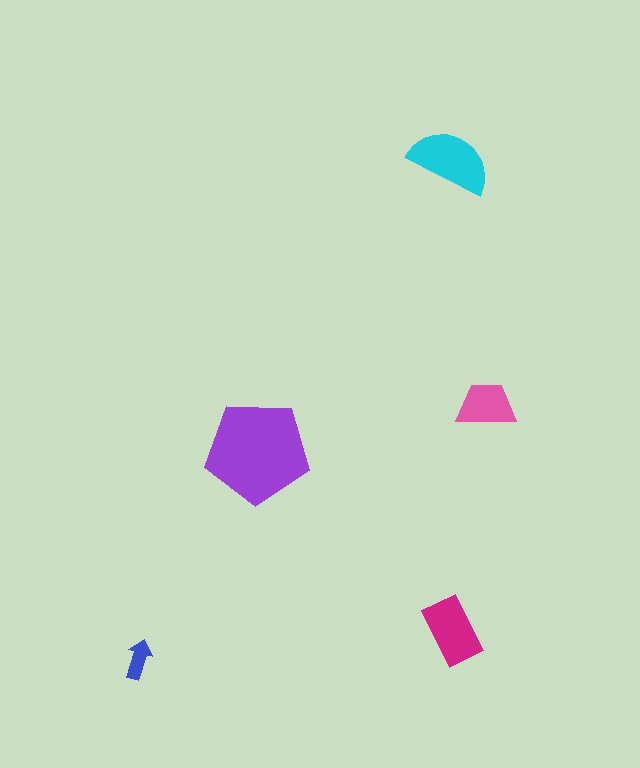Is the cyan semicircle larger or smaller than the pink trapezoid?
Larger.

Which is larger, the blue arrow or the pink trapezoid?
The pink trapezoid.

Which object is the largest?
The purple pentagon.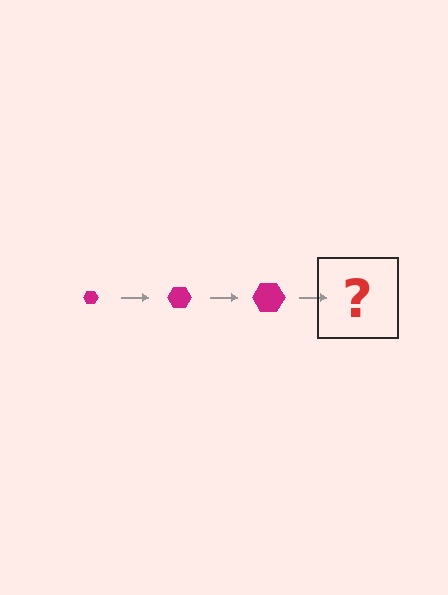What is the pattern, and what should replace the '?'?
The pattern is that the hexagon gets progressively larger each step. The '?' should be a magenta hexagon, larger than the previous one.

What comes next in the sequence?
The next element should be a magenta hexagon, larger than the previous one.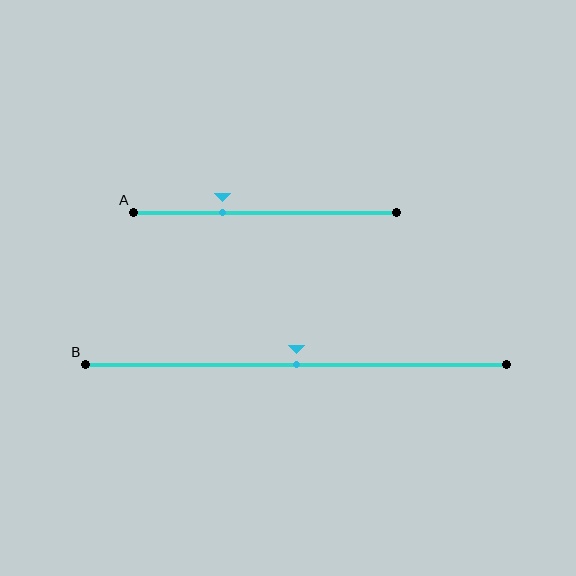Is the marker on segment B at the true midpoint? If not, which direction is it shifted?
Yes, the marker on segment B is at the true midpoint.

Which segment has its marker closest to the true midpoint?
Segment B has its marker closest to the true midpoint.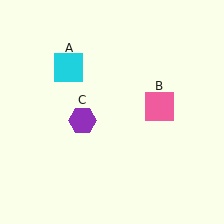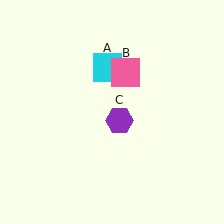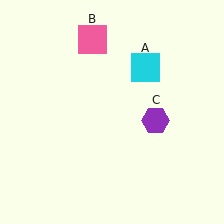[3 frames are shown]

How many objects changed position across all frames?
3 objects changed position: cyan square (object A), pink square (object B), purple hexagon (object C).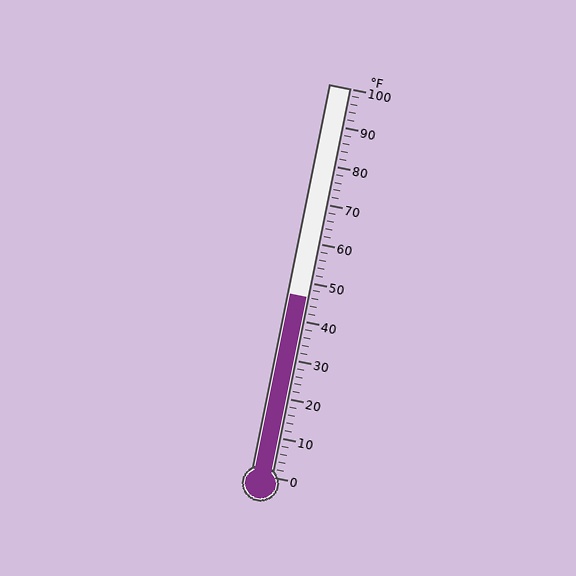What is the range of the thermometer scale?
The thermometer scale ranges from 0°F to 100°F.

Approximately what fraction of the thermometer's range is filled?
The thermometer is filled to approximately 45% of its range.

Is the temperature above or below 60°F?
The temperature is below 60°F.